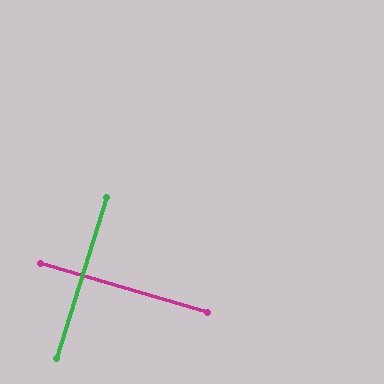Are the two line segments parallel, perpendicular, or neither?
Perpendicular — they meet at approximately 89°.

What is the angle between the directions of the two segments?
Approximately 89 degrees.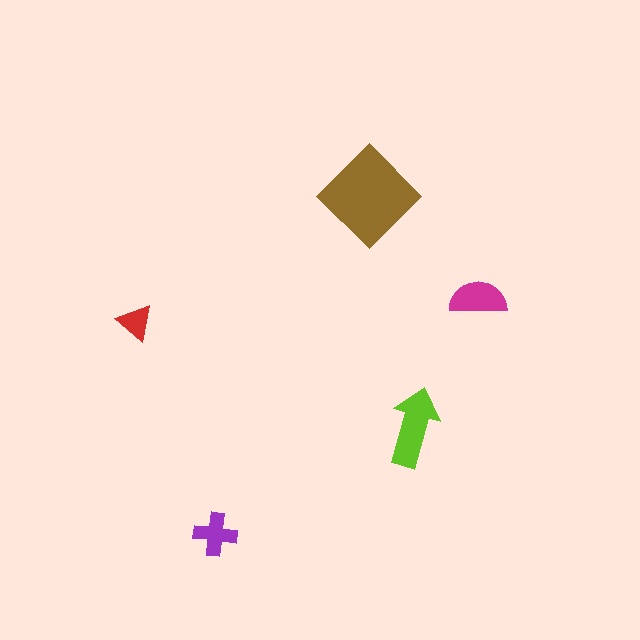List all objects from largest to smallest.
The brown diamond, the lime arrow, the magenta semicircle, the purple cross, the red triangle.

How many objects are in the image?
There are 5 objects in the image.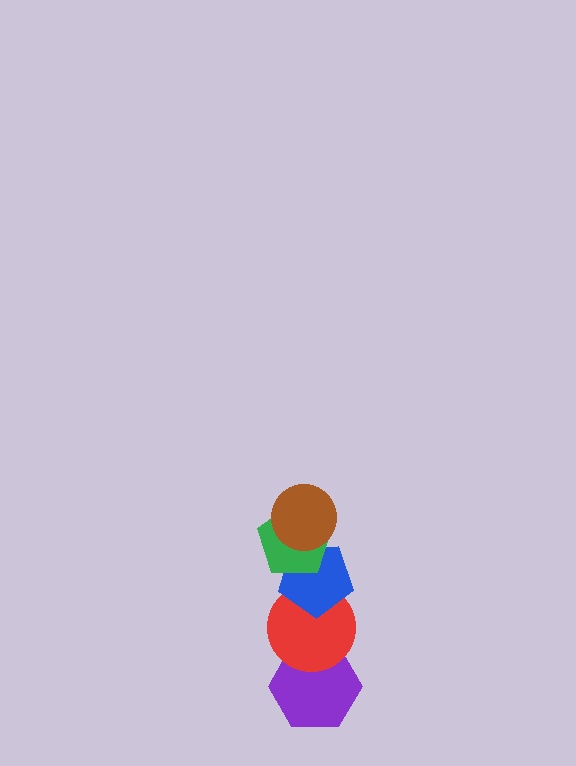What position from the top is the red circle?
The red circle is 4th from the top.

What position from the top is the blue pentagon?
The blue pentagon is 3rd from the top.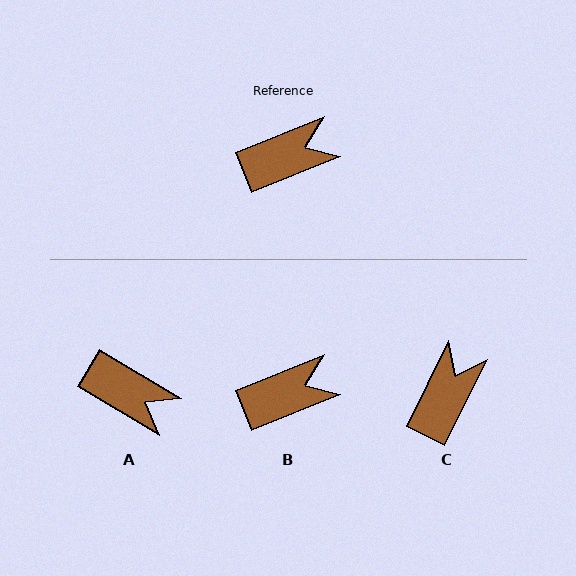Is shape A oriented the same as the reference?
No, it is off by about 53 degrees.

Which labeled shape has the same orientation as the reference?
B.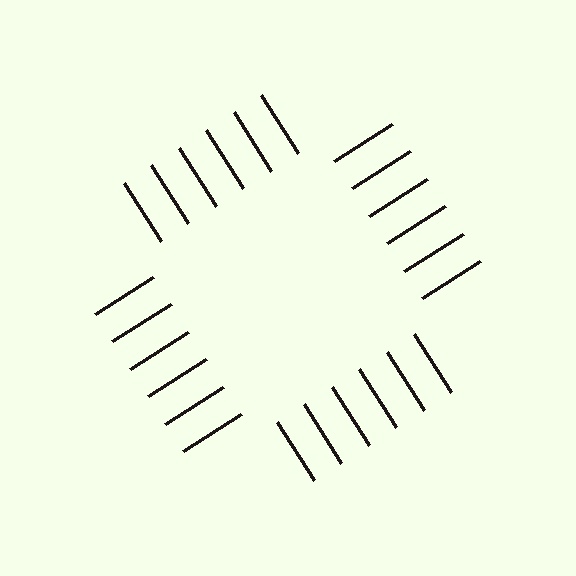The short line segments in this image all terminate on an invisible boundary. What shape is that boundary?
An illusory square — the line segments terminate on its edges but no continuous stroke is drawn.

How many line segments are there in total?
24 — 6 along each of the 4 edges.